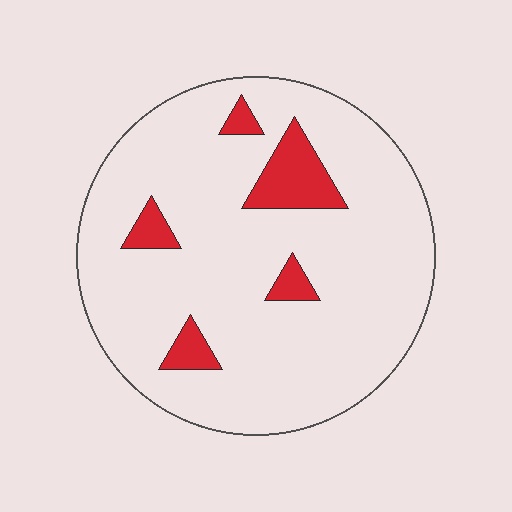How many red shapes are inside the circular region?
5.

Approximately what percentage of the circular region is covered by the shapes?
Approximately 10%.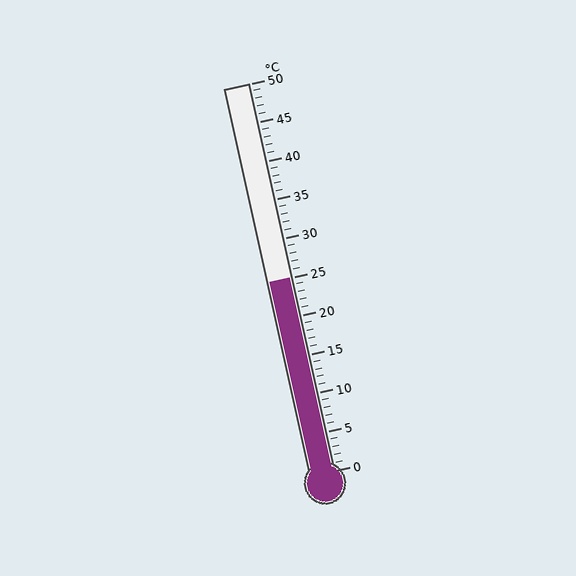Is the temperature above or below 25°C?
The temperature is at 25°C.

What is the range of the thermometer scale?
The thermometer scale ranges from 0°C to 50°C.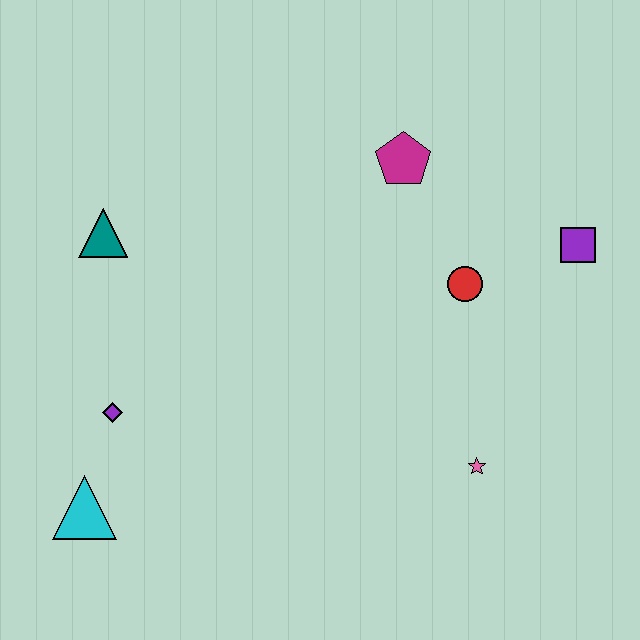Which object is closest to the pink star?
The red circle is closest to the pink star.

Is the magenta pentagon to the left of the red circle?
Yes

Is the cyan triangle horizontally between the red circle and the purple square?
No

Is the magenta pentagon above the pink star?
Yes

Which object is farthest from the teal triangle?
The purple square is farthest from the teal triangle.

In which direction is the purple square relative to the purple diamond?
The purple square is to the right of the purple diamond.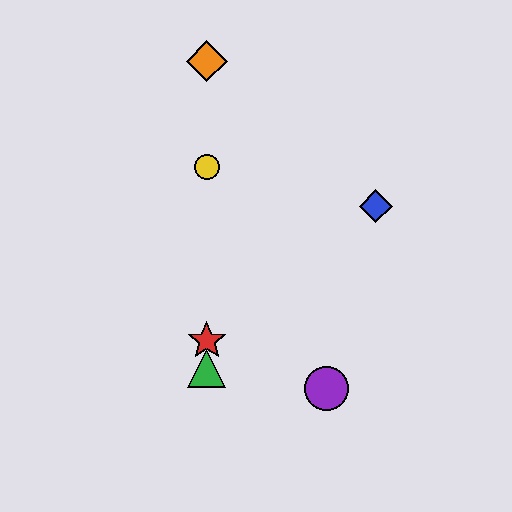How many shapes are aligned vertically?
4 shapes (the red star, the green triangle, the yellow circle, the orange diamond) are aligned vertically.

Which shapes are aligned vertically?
The red star, the green triangle, the yellow circle, the orange diamond are aligned vertically.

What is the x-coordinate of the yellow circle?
The yellow circle is at x≈207.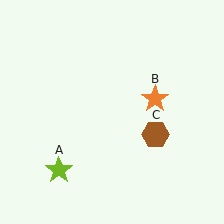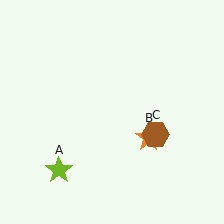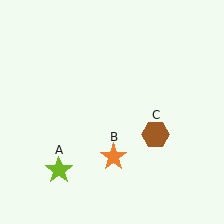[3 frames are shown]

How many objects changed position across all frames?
1 object changed position: orange star (object B).